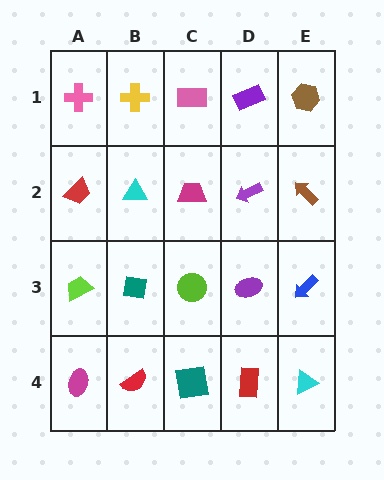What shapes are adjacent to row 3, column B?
A cyan triangle (row 2, column B), a red semicircle (row 4, column B), a lime trapezoid (row 3, column A), a lime circle (row 3, column C).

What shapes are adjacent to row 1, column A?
A red trapezoid (row 2, column A), a yellow cross (row 1, column B).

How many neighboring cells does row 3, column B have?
4.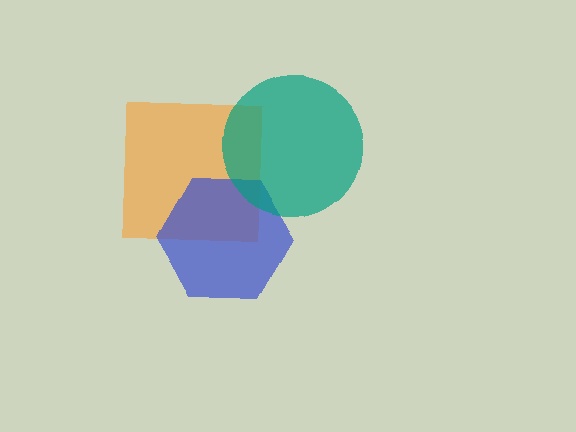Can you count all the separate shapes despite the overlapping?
Yes, there are 3 separate shapes.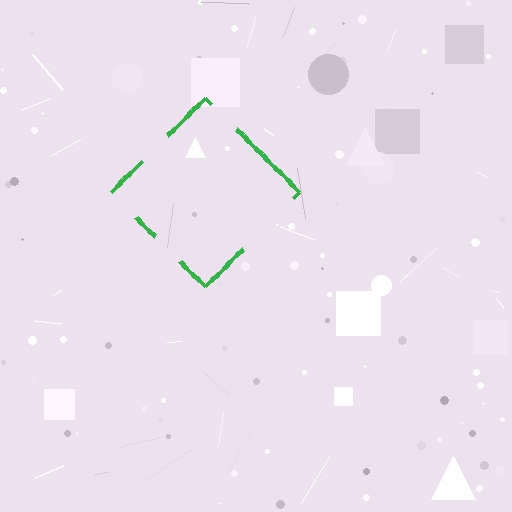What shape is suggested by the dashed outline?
The dashed outline suggests a diamond.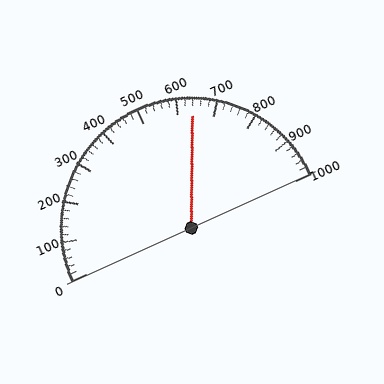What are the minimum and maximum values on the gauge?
The gauge ranges from 0 to 1000.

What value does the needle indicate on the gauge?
The needle indicates approximately 640.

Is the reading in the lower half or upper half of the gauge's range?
The reading is in the upper half of the range (0 to 1000).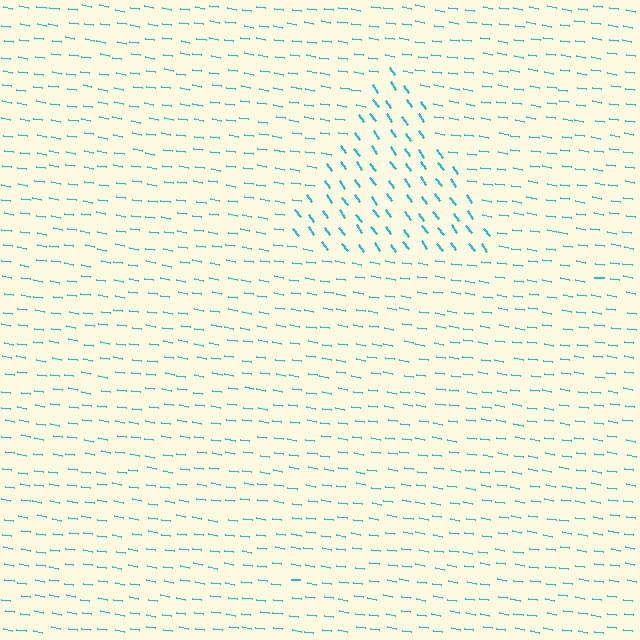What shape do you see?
I see a triangle.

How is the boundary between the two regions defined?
The boundary is defined purely by a change in line orientation (approximately 45 degrees difference). All lines are the same color and thickness.